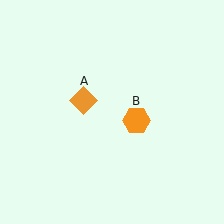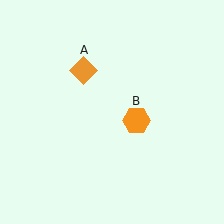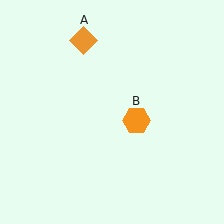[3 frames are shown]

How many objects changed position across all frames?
1 object changed position: orange diamond (object A).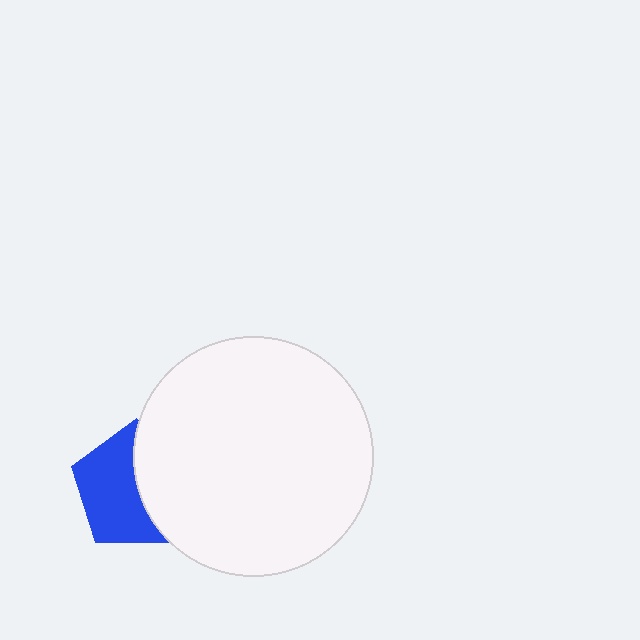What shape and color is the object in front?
The object in front is a white circle.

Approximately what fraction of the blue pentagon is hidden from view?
Roughly 44% of the blue pentagon is hidden behind the white circle.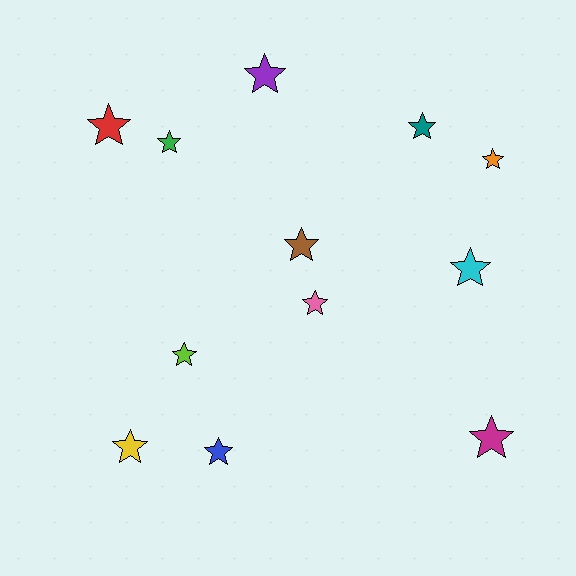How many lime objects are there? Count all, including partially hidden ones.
There is 1 lime object.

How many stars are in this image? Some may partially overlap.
There are 12 stars.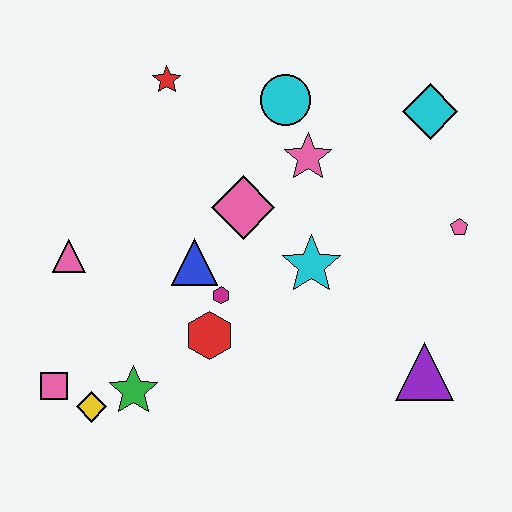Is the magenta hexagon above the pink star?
No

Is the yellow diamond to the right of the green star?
No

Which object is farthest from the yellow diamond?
The cyan diamond is farthest from the yellow diamond.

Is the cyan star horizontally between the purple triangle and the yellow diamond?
Yes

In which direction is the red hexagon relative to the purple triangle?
The red hexagon is to the left of the purple triangle.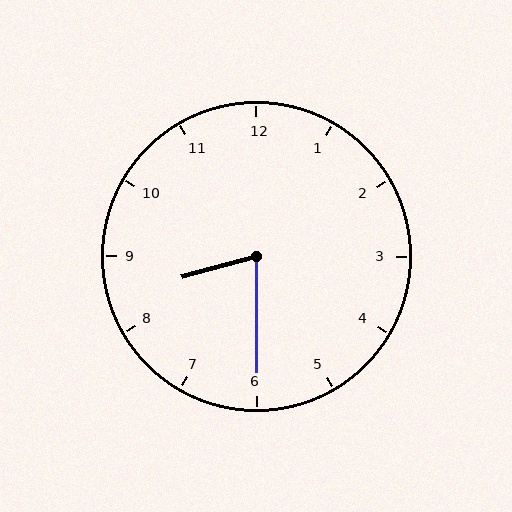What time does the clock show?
8:30.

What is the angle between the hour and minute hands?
Approximately 75 degrees.